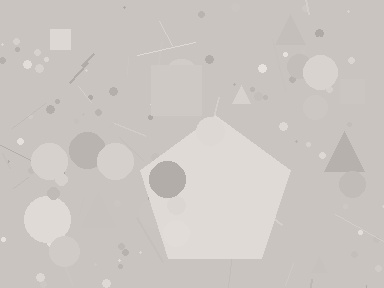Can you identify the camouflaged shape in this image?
The camouflaged shape is a pentagon.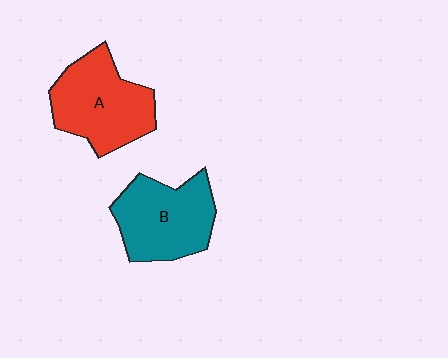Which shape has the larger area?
Shape A (red).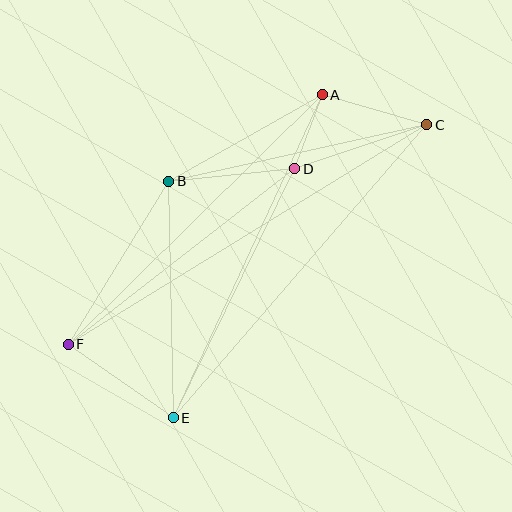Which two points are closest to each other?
Points A and D are closest to each other.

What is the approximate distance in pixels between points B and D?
The distance between B and D is approximately 126 pixels.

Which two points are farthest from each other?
Points C and F are farthest from each other.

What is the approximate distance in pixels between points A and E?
The distance between A and E is approximately 356 pixels.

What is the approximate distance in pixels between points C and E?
The distance between C and E is approximately 387 pixels.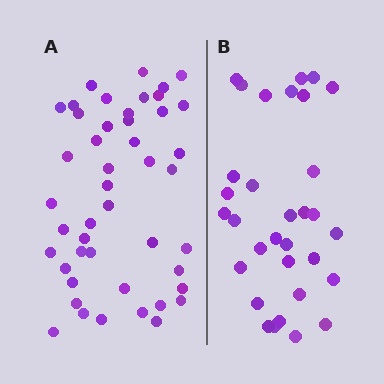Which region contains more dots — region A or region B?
Region A (the left region) has more dots.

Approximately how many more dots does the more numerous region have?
Region A has approximately 15 more dots than region B.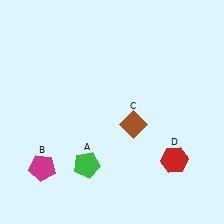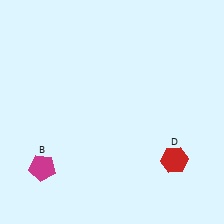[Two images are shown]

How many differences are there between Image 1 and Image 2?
There are 2 differences between the two images.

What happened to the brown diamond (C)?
The brown diamond (C) was removed in Image 2. It was in the bottom-right area of Image 1.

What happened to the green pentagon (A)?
The green pentagon (A) was removed in Image 2. It was in the bottom-left area of Image 1.